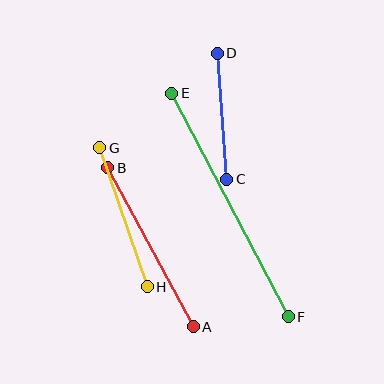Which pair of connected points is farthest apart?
Points E and F are farthest apart.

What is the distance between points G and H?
The distance is approximately 147 pixels.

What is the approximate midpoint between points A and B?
The midpoint is at approximately (150, 247) pixels.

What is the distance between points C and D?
The distance is approximately 127 pixels.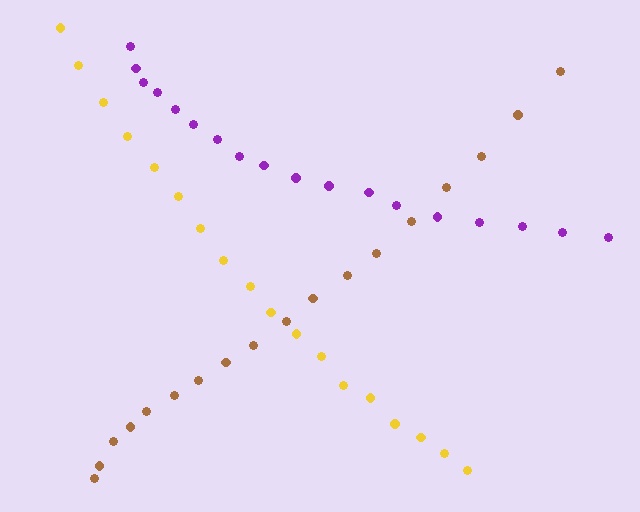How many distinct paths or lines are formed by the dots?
There are 3 distinct paths.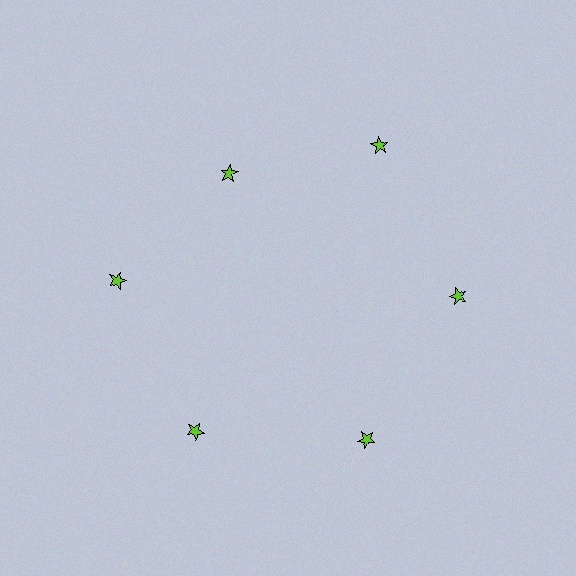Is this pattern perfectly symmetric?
No. The 6 lime stars are arranged in a ring, but one element near the 11 o'clock position is pulled inward toward the center, breaking the 6-fold rotational symmetry.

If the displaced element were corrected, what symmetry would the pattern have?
It would have 6-fold rotational symmetry — the pattern would map onto itself every 60 degrees.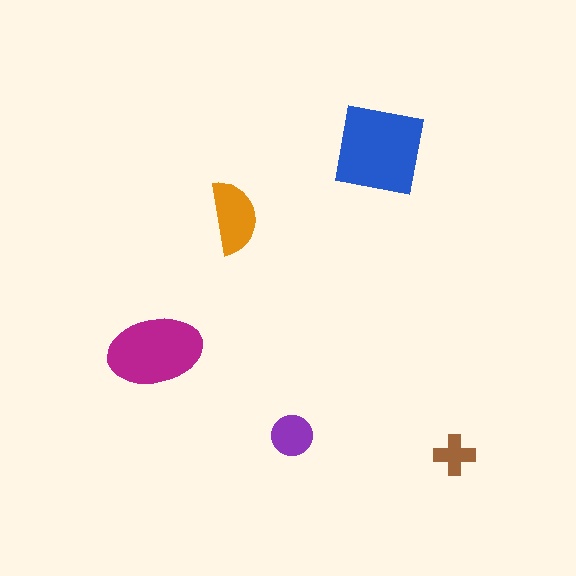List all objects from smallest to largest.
The brown cross, the purple circle, the orange semicircle, the magenta ellipse, the blue square.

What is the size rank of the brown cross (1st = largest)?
5th.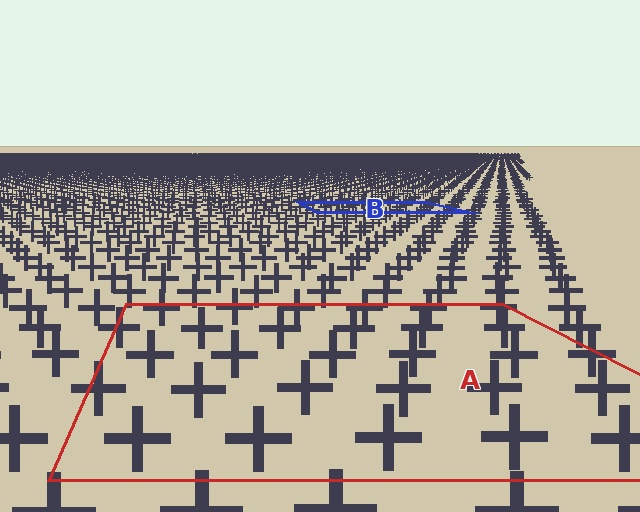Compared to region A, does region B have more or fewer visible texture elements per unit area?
Region B has more texture elements per unit area — they are packed more densely because it is farther away.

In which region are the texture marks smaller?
The texture marks are smaller in region B, because it is farther away.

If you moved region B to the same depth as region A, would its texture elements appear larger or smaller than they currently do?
They would appear larger. At a closer depth, the same texture elements are projected at a bigger on-screen size.